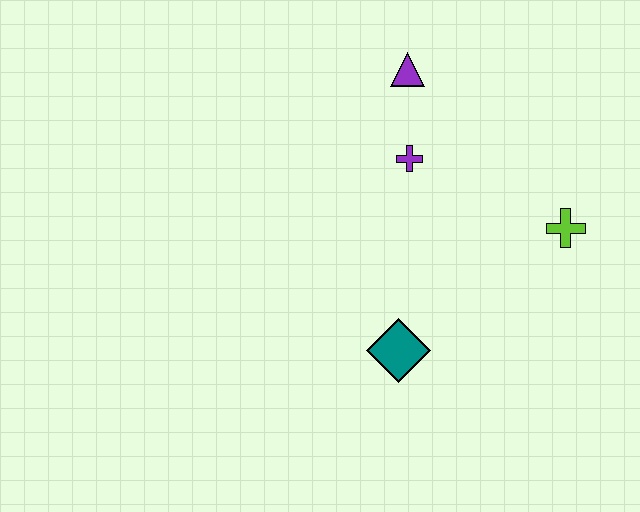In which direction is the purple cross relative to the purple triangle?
The purple cross is below the purple triangle.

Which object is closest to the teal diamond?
The purple cross is closest to the teal diamond.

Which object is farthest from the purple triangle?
The teal diamond is farthest from the purple triangle.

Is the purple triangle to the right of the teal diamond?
Yes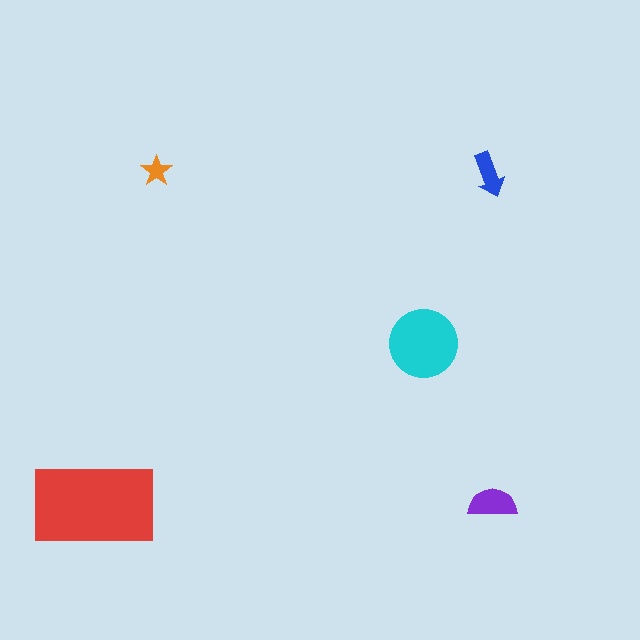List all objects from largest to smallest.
The red rectangle, the cyan circle, the purple semicircle, the blue arrow, the orange star.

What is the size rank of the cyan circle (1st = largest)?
2nd.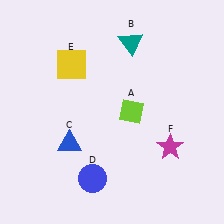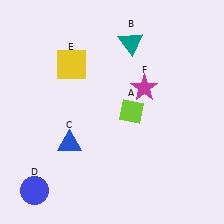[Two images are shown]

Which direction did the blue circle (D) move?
The blue circle (D) moved left.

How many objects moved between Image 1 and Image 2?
2 objects moved between the two images.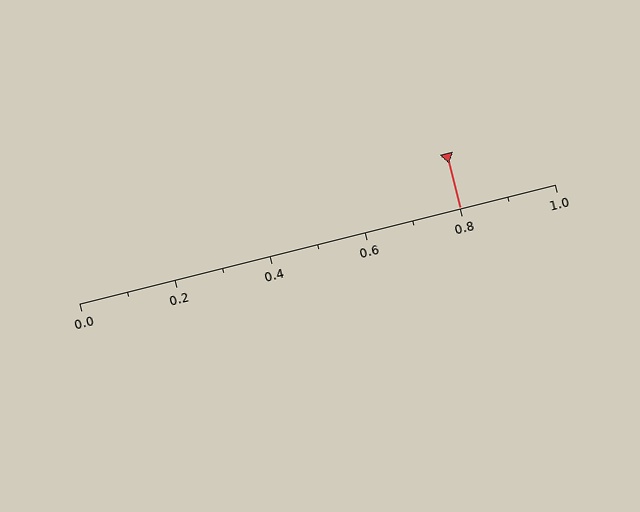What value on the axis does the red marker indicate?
The marker indicates approximately 0.8.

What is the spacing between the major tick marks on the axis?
The major ticks are spaced 0.2 apart.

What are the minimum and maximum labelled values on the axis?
The axis runs from 0.0 to 1.0.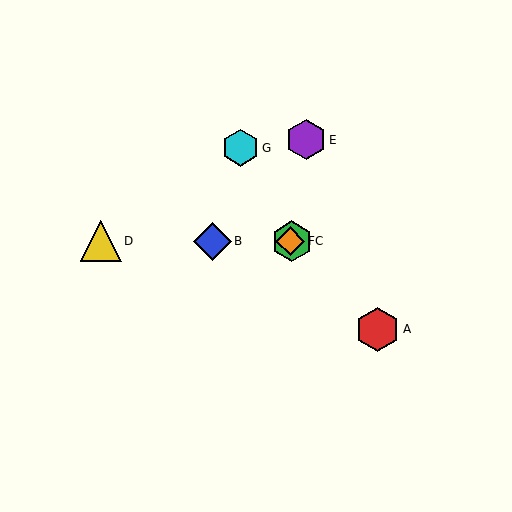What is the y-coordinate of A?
Object A is at y≈329.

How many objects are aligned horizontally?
4 objects (B, C, D, F) are aligned horizontally.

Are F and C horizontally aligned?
Yes, both are at y≈241.